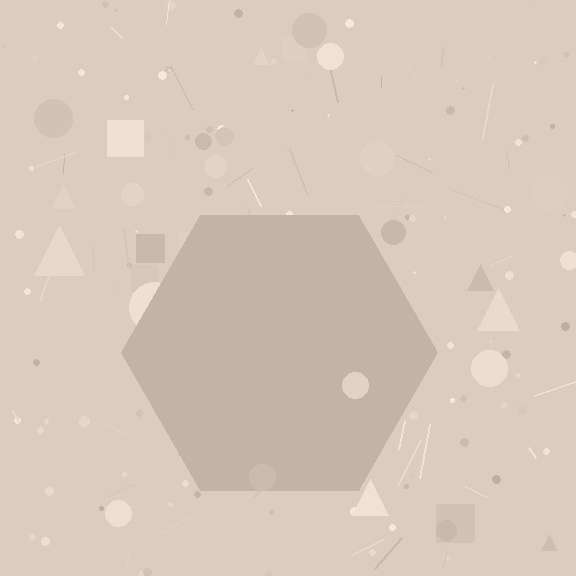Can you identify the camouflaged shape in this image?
The camouflaged shape is a hexagon.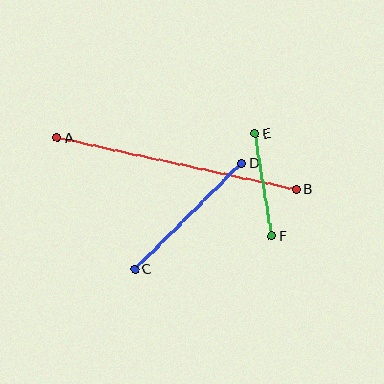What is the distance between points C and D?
The distance is approximately 150 pixels.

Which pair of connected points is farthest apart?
Points A and B are farthest apart.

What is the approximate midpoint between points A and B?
The midpoint is at approximately (177, 164) pixels.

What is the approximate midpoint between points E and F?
The midpoint is at approximately (263, 185) pixels.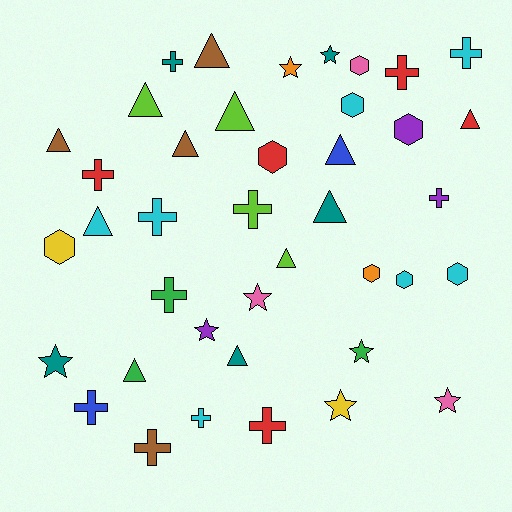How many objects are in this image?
There are 40 objects.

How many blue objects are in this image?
There are 2 blue objects.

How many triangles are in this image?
There are 12 triangles.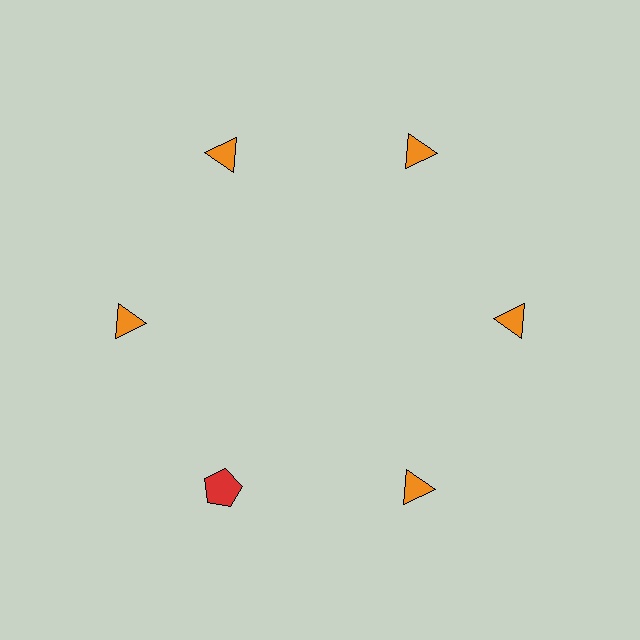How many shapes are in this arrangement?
There are 6 shapes arranged in a ring pattern.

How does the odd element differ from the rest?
It differs in both color (red instead of orange) and shape (pentagon instead of triangle).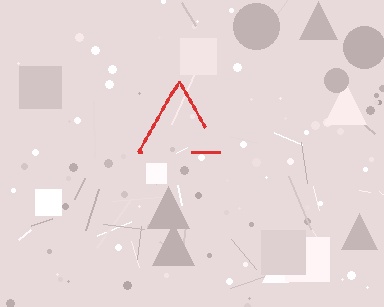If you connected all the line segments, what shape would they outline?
They would outline a triangle.